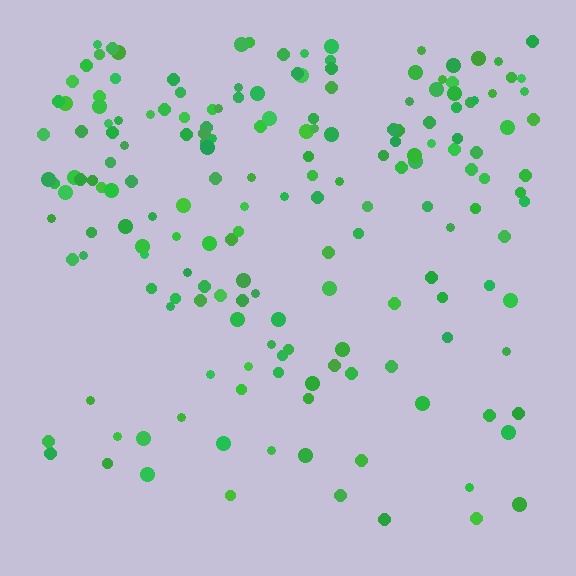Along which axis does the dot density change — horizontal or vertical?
Vertical.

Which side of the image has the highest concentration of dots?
The top.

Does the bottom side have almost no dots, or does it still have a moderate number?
Still a moderate number, just noticeably fewer than the top.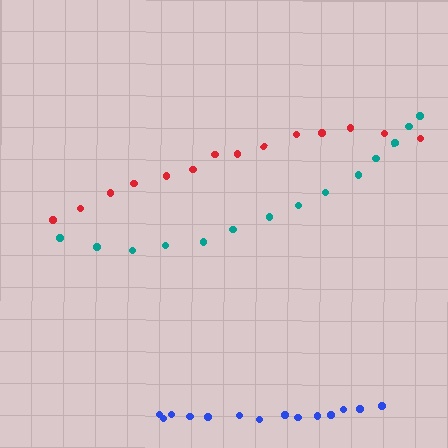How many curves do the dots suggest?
There are 3 distinct paths.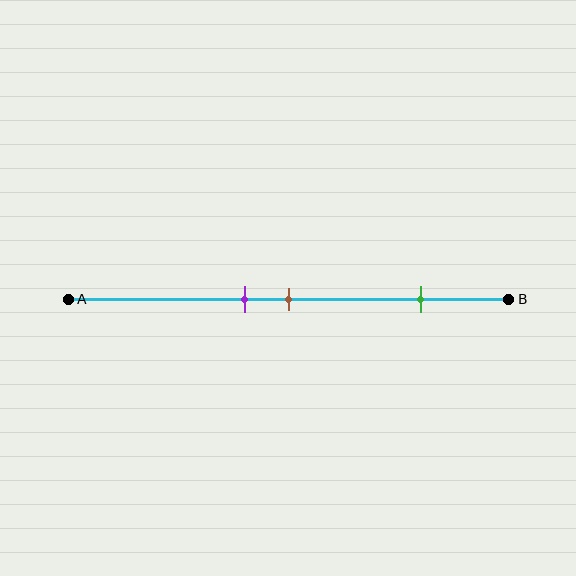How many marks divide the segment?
There are 3 marks dividing the segment.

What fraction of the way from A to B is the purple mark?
The purple mark is approximately 40% (0.4) of the way from A to B.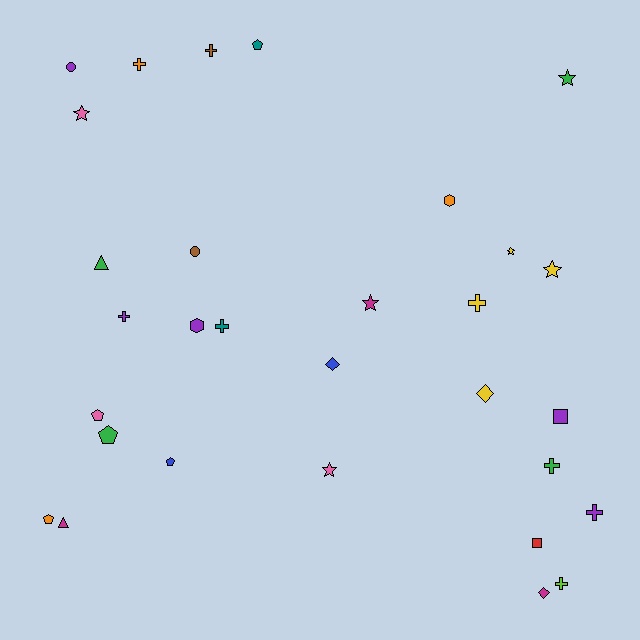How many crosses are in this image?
There are 8 crosses.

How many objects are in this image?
There are 30 objects.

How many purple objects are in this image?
There are 5 purple objects.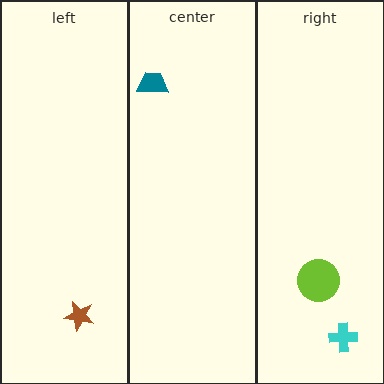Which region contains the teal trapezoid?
The center region.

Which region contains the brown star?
The left region.